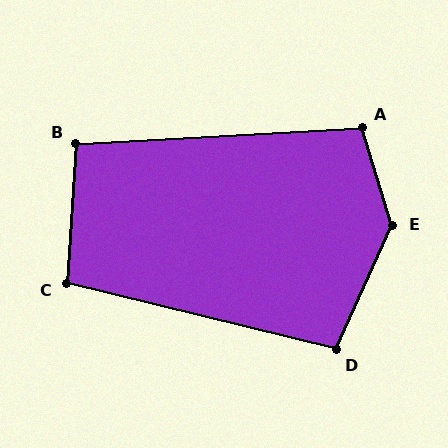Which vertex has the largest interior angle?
E, at approximately 138 degrees.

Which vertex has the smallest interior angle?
B, at approximately 97 degrees.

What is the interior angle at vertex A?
Approximately 104 degrees (obtuse).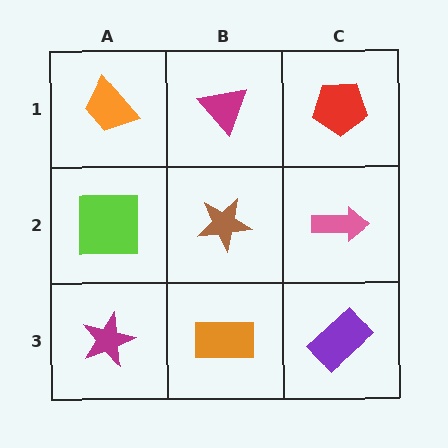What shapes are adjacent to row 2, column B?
A magenta triangle (row 1, column B), an orange rectangle (row 3, column B), a lime square (row 2, column A), a pink arrow (row 2, column C).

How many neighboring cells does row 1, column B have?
3.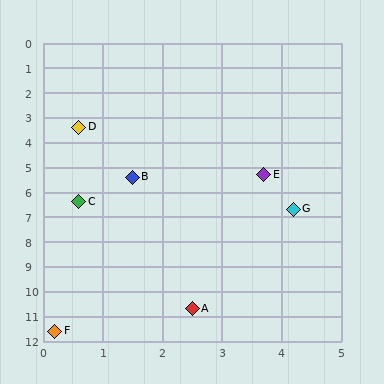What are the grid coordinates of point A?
Point A is at approximately (2.5, 10.7).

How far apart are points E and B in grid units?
Points E and B are about 2.2 grid units apart.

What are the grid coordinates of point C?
Point C is at approximately (0.6, 6.4).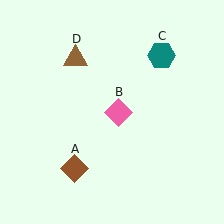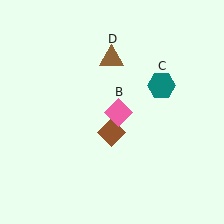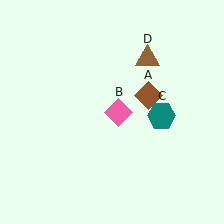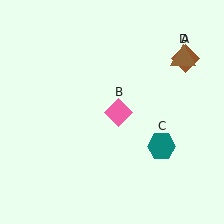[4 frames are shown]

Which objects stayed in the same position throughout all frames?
Pink diamond (object B) remained stationary.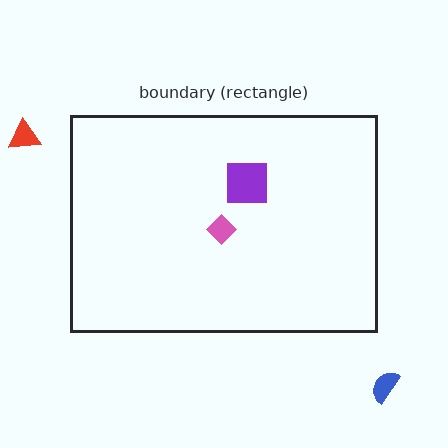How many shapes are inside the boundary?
2 inside, 2 outside.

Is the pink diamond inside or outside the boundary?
Inside.